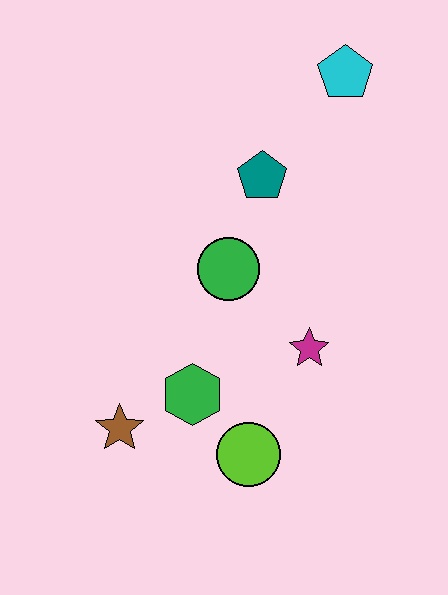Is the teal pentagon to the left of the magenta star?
Yes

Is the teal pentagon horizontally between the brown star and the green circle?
No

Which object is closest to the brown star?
The green hexagon is closest to the brown star.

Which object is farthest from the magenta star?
The cyan pentagon is farthest from the magenta star.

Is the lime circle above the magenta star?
No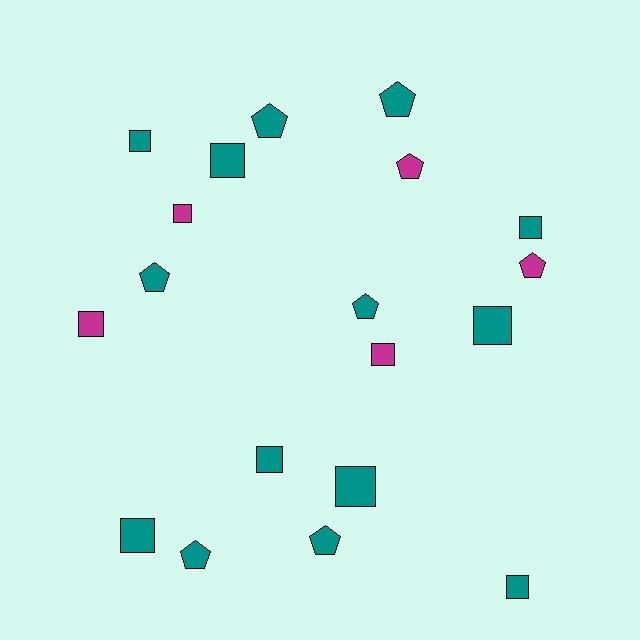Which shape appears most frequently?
Square, with 11 objects.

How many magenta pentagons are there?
There are 2 magenta pentagons.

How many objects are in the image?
There are 19 objects.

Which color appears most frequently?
Teal, with 14 objects.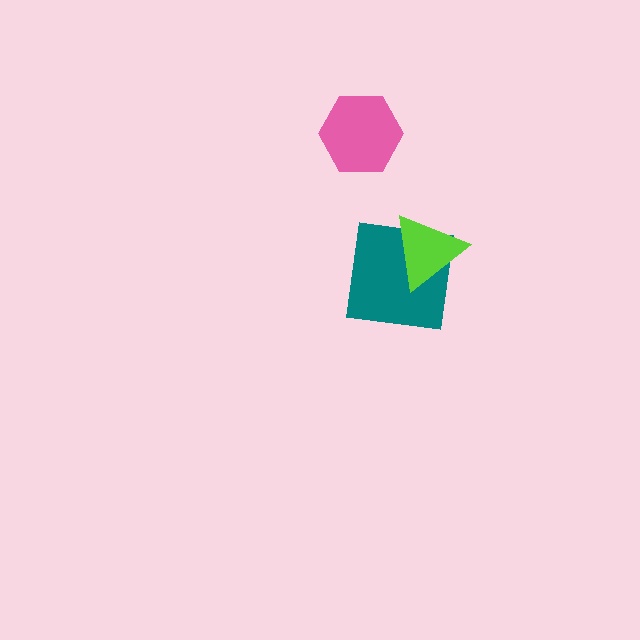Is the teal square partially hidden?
Yes, it is partially covered by another shape.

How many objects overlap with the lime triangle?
1 object overlaps with the lime triangle.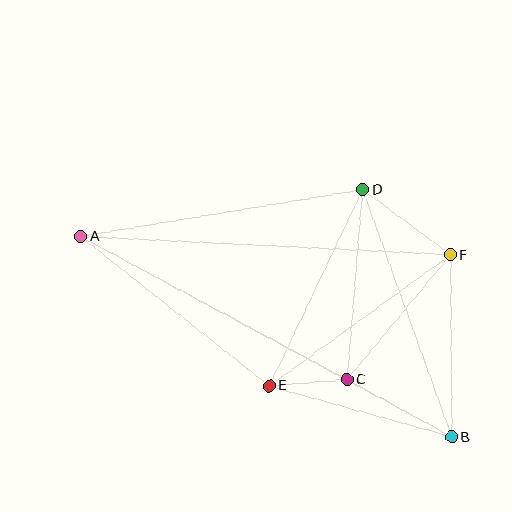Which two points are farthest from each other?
Points A and B are farthest from each other.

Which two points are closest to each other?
Points C and E are closest to each other.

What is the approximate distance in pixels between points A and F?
The distance between A and F is approximately 370 pixels.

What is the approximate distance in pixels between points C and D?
The distance between C and D is approximately 191 pixels.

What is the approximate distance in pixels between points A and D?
The distance between A and D is approximately 286 pixels.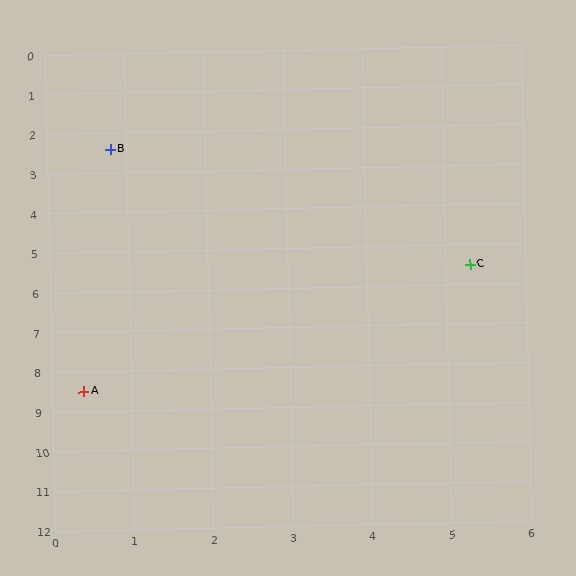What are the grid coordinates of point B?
Point B is at approximately (0.8, 2.4).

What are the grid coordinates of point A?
Point A is at approximately (0.4, 8.5).